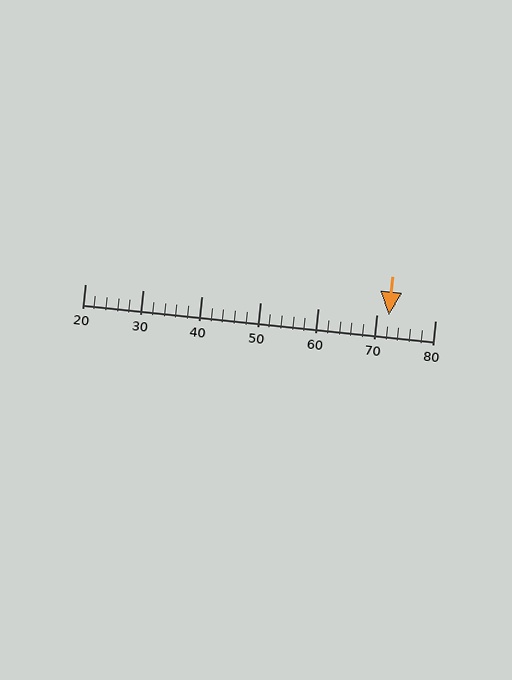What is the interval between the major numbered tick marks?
The major tick marks are spaced 10 units apart.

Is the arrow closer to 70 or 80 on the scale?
The arrow is closer to 70.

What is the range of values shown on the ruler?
The ruler shows values from 20 to 80.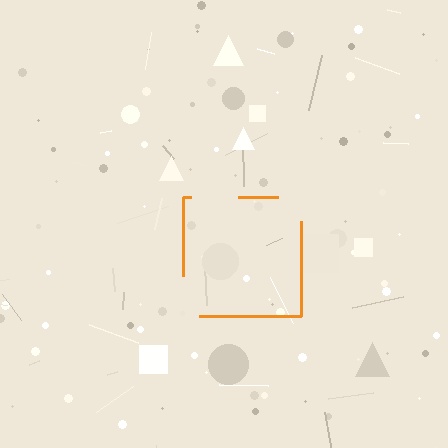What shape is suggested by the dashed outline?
The dashed outline suggests a square.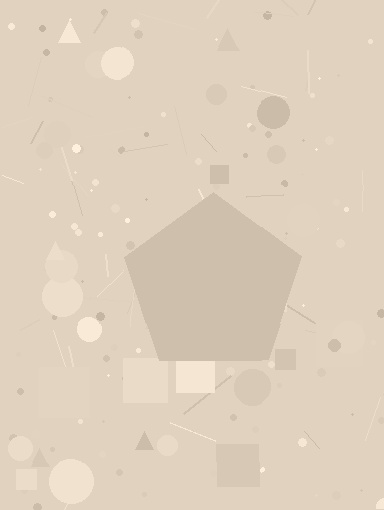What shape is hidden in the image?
A pentagon is hidden in the image.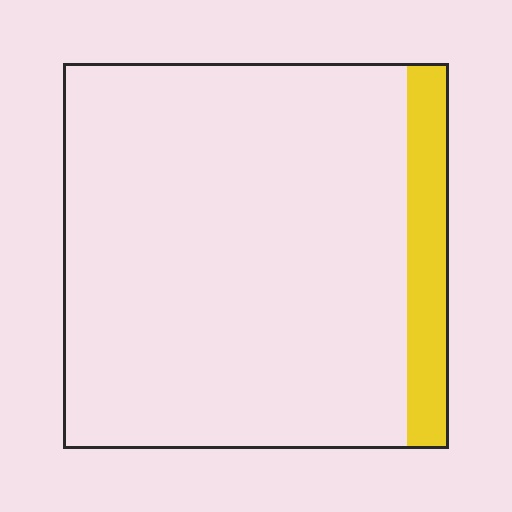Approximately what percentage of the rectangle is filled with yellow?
Approximately 10%.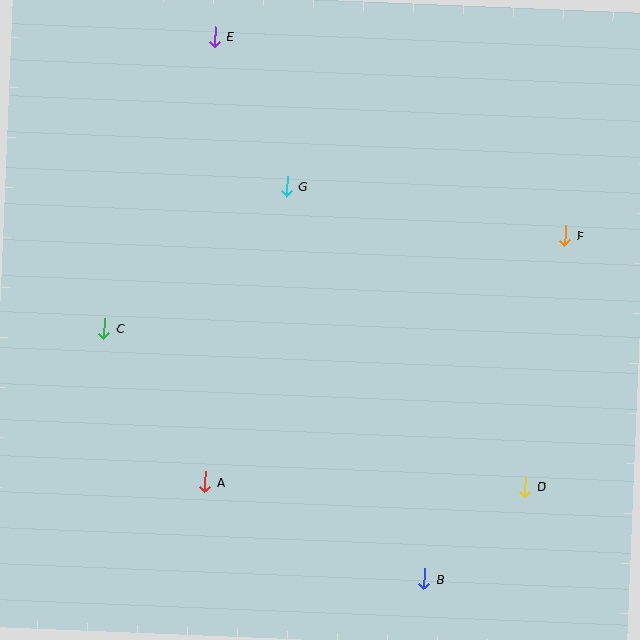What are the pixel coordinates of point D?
Point D is at (525, 487).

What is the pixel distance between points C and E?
The distance between C and E is 312 pixels.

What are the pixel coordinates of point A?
Point A is at (205, 482).